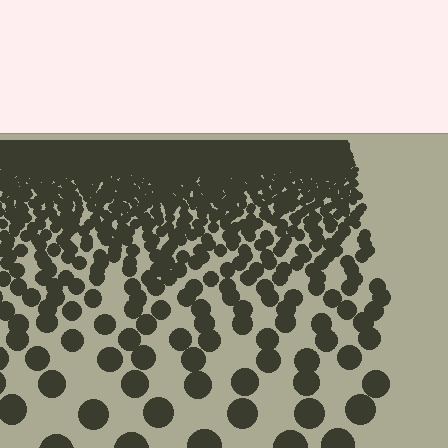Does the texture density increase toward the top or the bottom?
Density increases toward the top.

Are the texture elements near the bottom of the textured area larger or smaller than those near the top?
Larger. Near the bottom, elements are closer to the viewer and appear at a bigger on-screen size.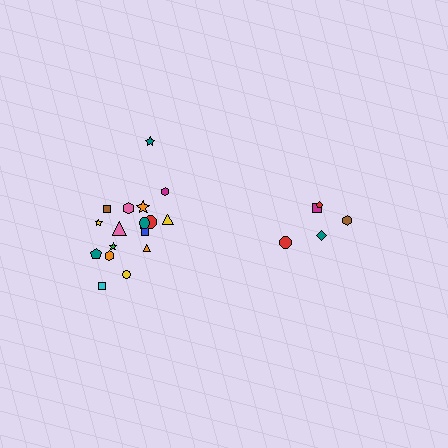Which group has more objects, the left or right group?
The left group.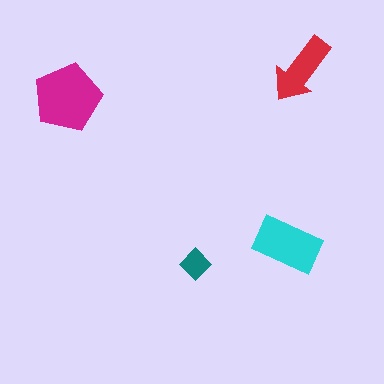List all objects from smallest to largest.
The teal diamond, the red arrow, the cyan rectangle, the magenta pentagon.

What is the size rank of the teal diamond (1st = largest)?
4th.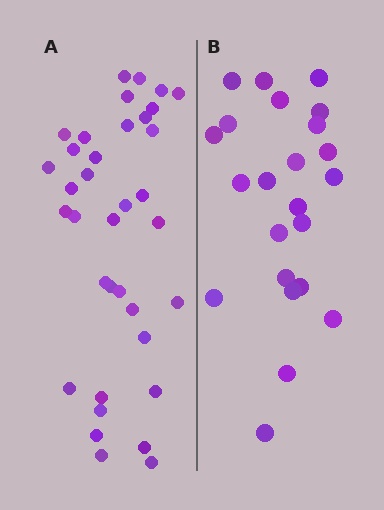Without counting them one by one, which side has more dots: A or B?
Region A (the left region) has more dots.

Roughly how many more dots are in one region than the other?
Region A has approximately 15 more dots than region B.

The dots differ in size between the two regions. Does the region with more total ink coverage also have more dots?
No. Region B has more total ink coverage because its dots are larger, but region A actually contains more individual dots. Total area can be misleading — the number of items is what matters here.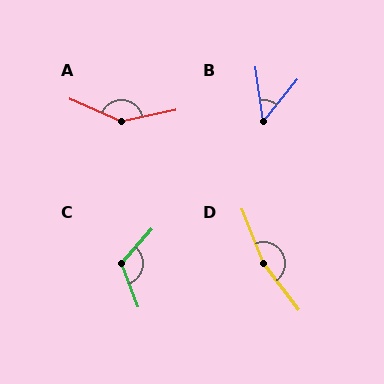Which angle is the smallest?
B, at approximately 47 degrees.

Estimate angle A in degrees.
Approximately 145 degrees.